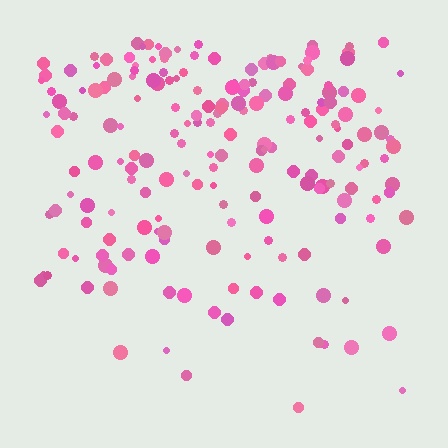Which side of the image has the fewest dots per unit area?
The bottom.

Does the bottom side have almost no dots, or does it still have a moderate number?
Still a moderate number, just noticeably fewer than the top.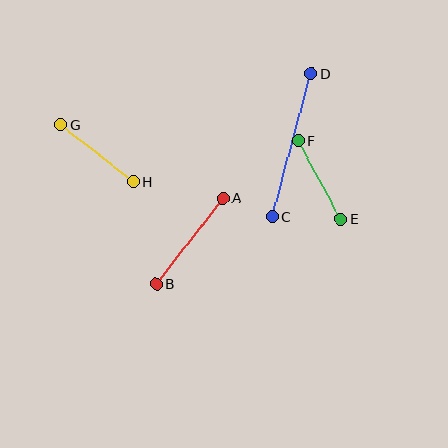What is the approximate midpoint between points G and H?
The midpoint is at approximately (97, 153) pixels.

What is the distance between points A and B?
The distance is approximately 109 pixels.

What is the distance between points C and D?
The distance is approximately 148 pixels.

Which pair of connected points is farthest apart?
Points C and D are farthest apart.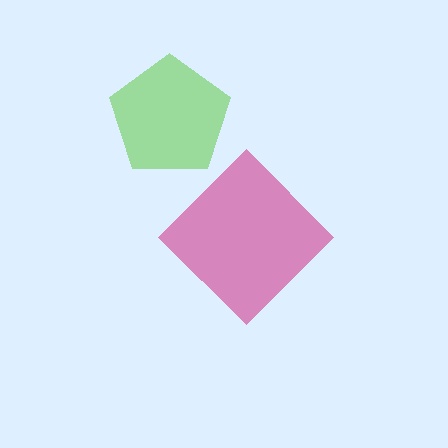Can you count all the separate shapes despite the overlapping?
Yes, there are 2 separate shapes.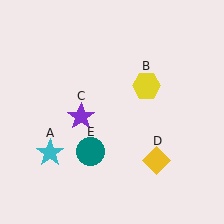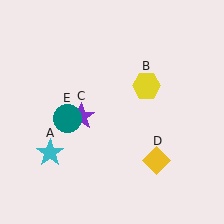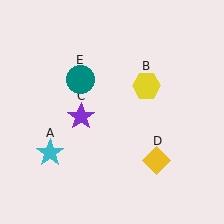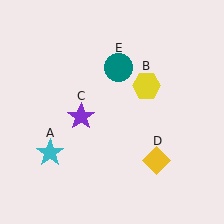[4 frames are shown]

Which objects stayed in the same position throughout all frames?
Cyan star (object A) and yellow hexagon (object B) and purple star (object C) and yellow diamond (object D) remained stationary.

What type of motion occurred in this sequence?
The teal circle (object E) rotated clockwise around the center of the scene.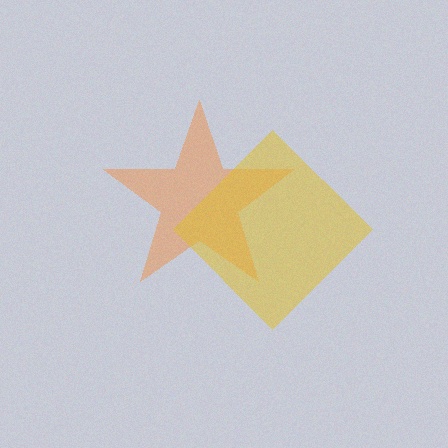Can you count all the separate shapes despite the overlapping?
Yes, there are 2 separate shapes.